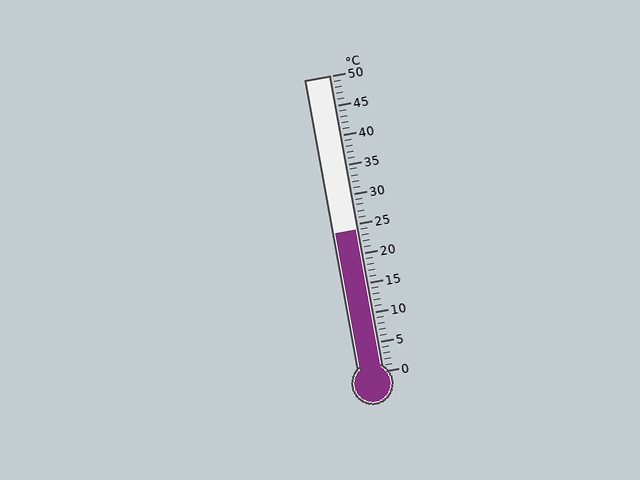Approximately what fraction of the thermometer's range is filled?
The thermometer is filled to approximately 50% of its range.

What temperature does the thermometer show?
The thermometer shows approximately 24°C.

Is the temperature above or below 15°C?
The temperature is above 15°C.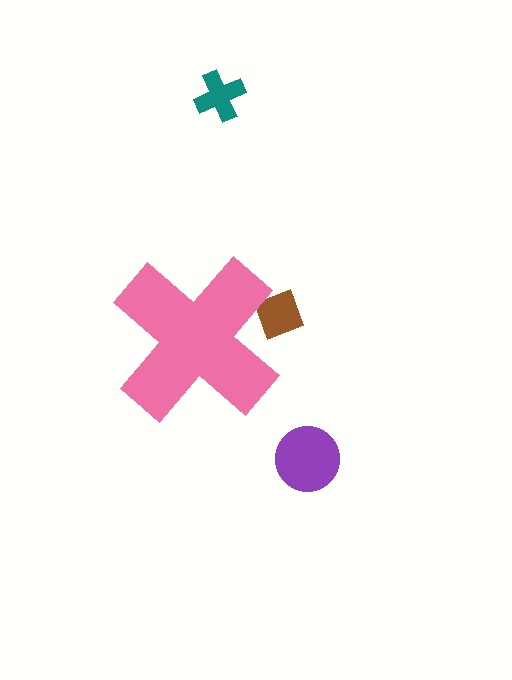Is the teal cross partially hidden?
No, the teal cross is fully visible.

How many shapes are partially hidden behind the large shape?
1 shape is partially hidden.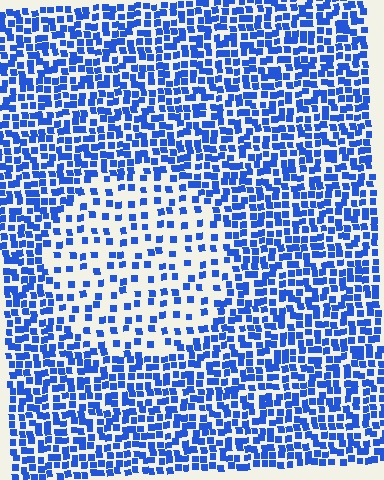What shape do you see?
I see a circle.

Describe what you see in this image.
The image contains small blue elements arranged at two different densities. A circle-shaped region is visible where the elements are less densely packed than the surrounding area.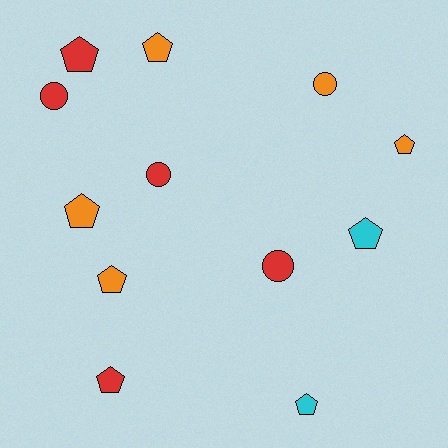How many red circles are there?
There are 3 red circles.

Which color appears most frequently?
Red, with 5 objects.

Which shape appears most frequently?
Pentagon, with 8 objects.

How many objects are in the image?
There are 12 objects.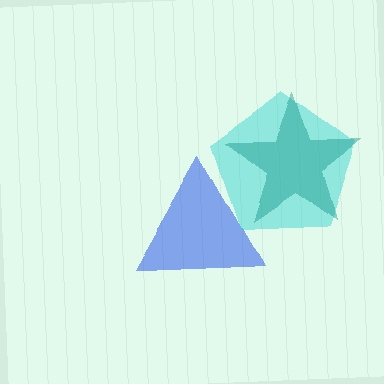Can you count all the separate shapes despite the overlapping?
Yes, there are 3 separate shapes.